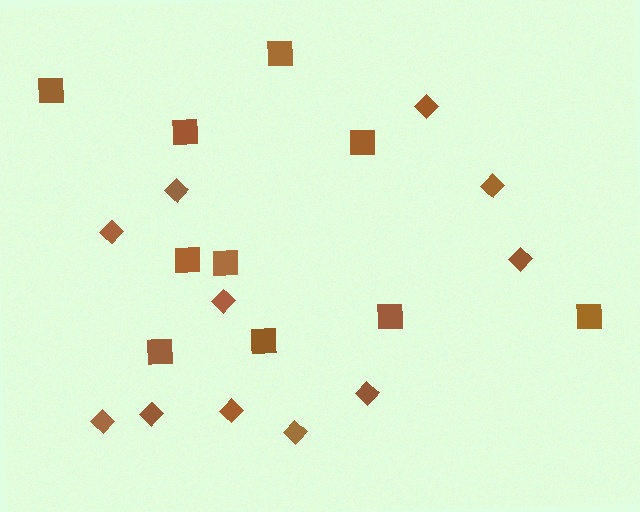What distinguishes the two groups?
There are 2 groups: one group of squares (10) and one group of diamonds (11).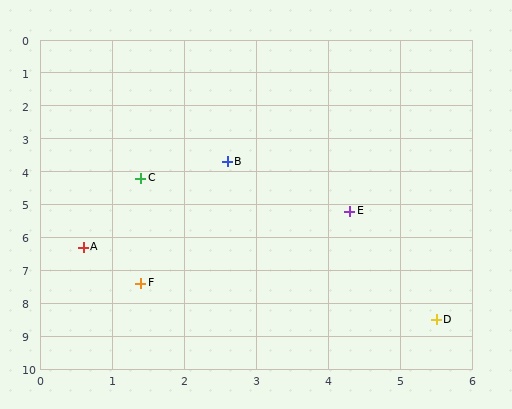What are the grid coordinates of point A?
Point A is at approximately (0.6, 6.3).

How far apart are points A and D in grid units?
Points A and D are about 5.4 grid units apart.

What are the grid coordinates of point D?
Point D is at approximately (5.5, 8.5).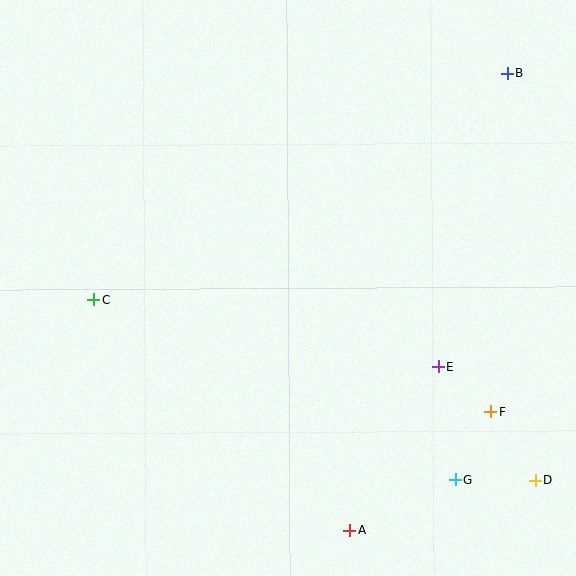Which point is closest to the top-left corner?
Point C is closest to the top-left corner.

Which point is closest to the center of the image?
Point E at (439, 367) is closest to the center.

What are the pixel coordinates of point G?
Point G is at (455, 480).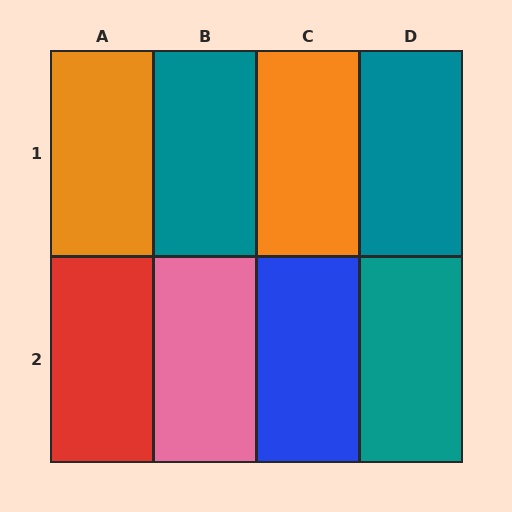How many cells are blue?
1 cell is blue.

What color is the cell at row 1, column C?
Orange.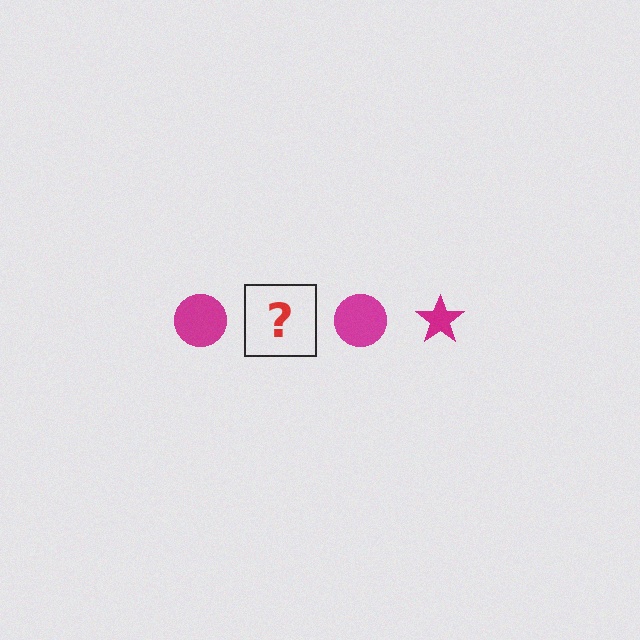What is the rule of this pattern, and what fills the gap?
The rule is that the pattern cycles through circle, star shapes in magenta. The gap should be filled with a magenta star.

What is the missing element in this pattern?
The missing element is a magenta star.